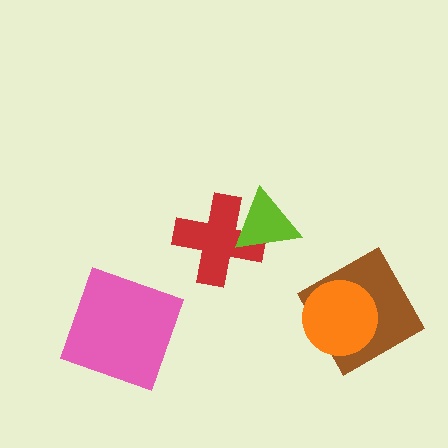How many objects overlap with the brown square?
1 object overlaps with the brown square.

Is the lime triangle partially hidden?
No, no other shape covers it.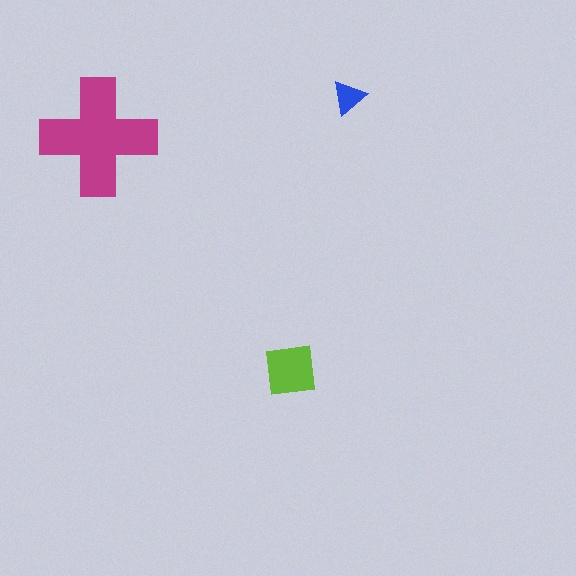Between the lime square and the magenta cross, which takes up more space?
The magenta cross.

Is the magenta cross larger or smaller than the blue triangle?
Larger.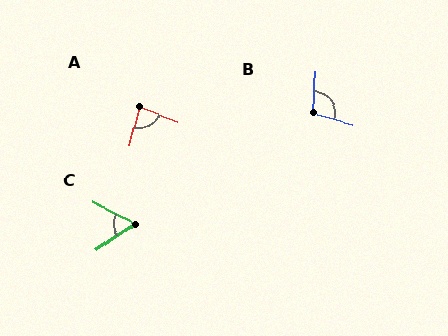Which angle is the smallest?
C, at approximately 60 degrees.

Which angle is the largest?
B, at approximately 105 degrees.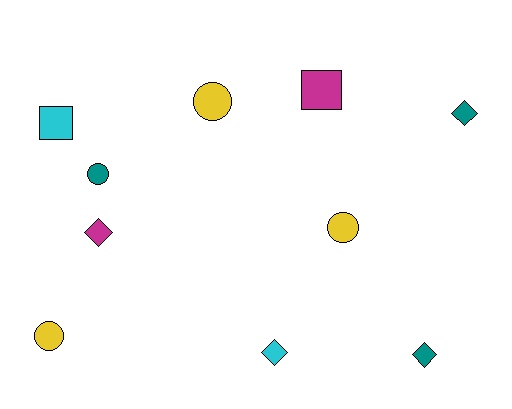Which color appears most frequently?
Yellow, with 3 objects.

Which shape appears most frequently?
Circle, with 4 objects.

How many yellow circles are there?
There are 3 yellow circles.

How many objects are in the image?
There are 10 objects.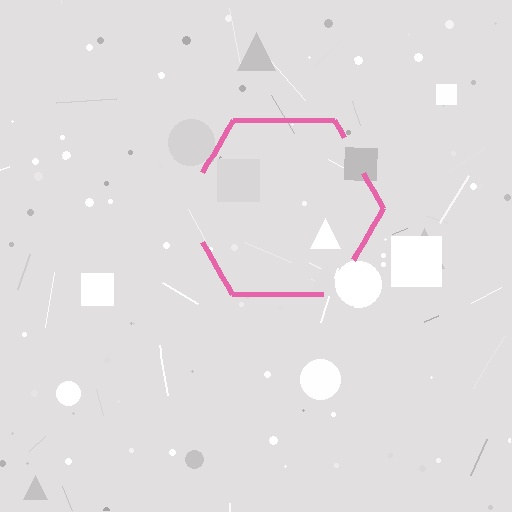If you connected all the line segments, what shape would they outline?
They would outline a hexagon.